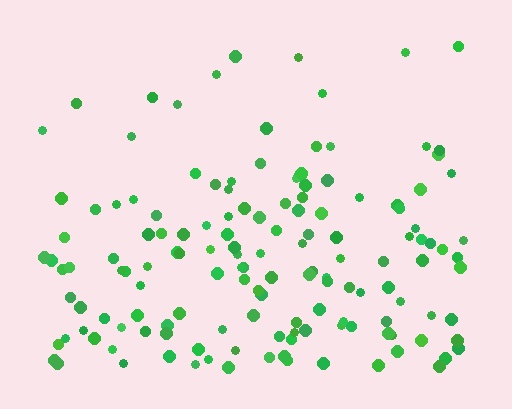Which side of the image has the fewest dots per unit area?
The top.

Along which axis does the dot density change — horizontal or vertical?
Vertical.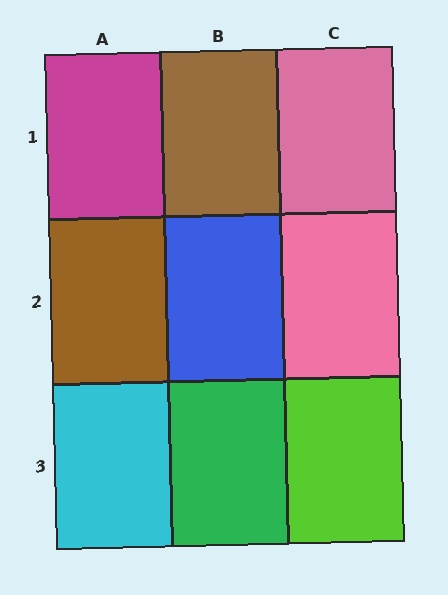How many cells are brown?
2 cells are brown.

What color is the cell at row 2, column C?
Pink.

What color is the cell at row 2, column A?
Brown.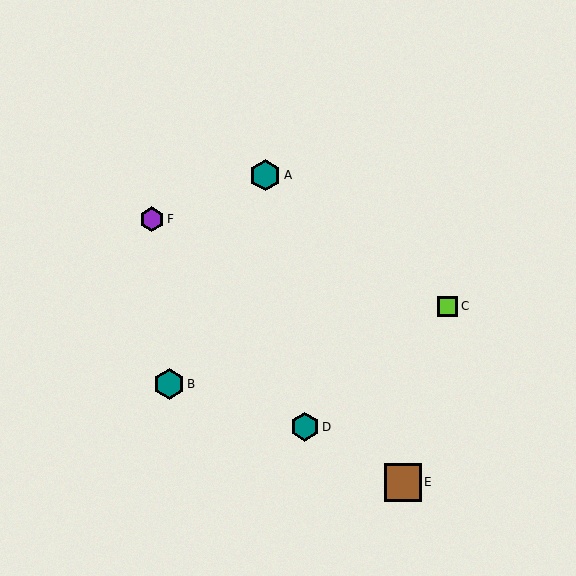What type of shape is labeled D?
Shape D is a teal hexagon.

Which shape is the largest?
The brown square (labeled E) is the largest.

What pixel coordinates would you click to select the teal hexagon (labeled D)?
Click at (305, 427) to select the teal hexagon D.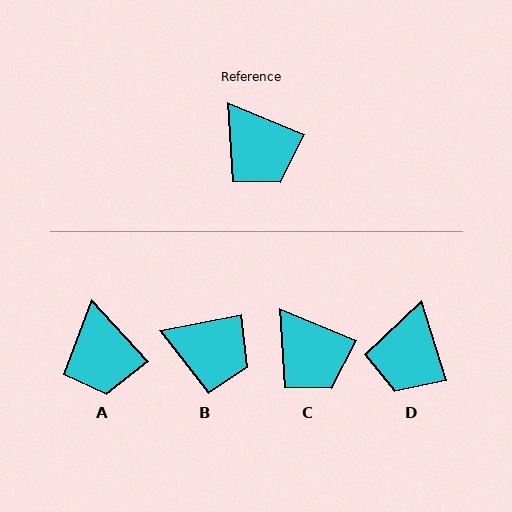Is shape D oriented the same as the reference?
No, it is off by about 50 degrees.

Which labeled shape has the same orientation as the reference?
C.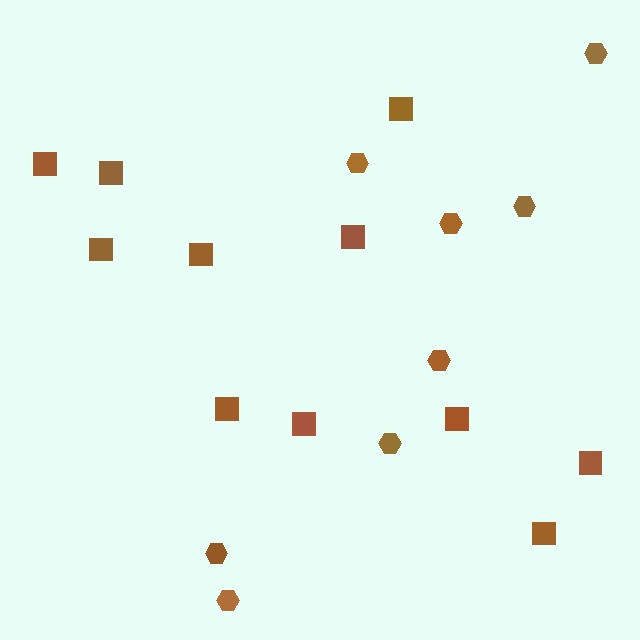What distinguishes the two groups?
There are 2 groups: one group of squares (11) and one group of hexagons (8).